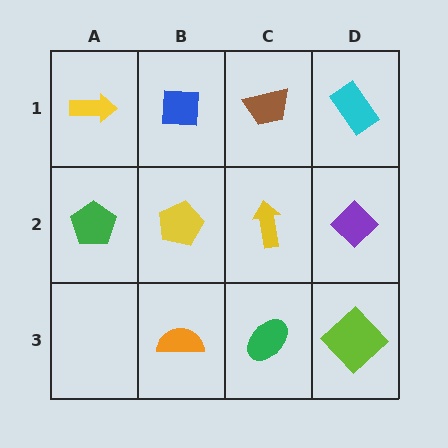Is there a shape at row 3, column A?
No, that cell is empty.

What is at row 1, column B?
A blue square.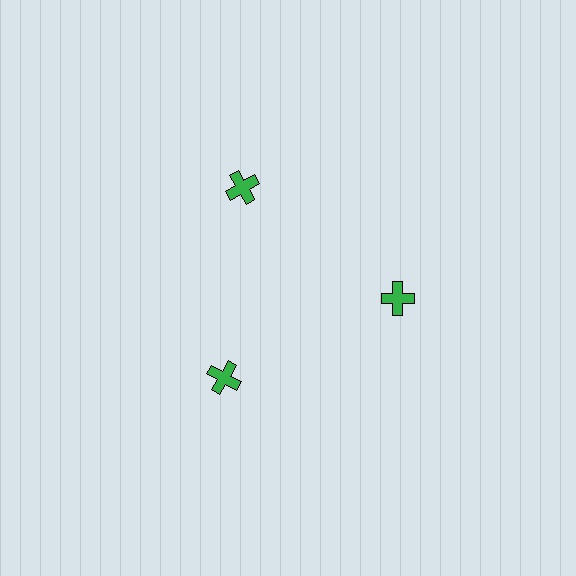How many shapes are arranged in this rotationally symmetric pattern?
There are 3 shapes, arranged in 3 groups of 1.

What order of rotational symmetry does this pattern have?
This pattern has 3-fold rotational symmetry.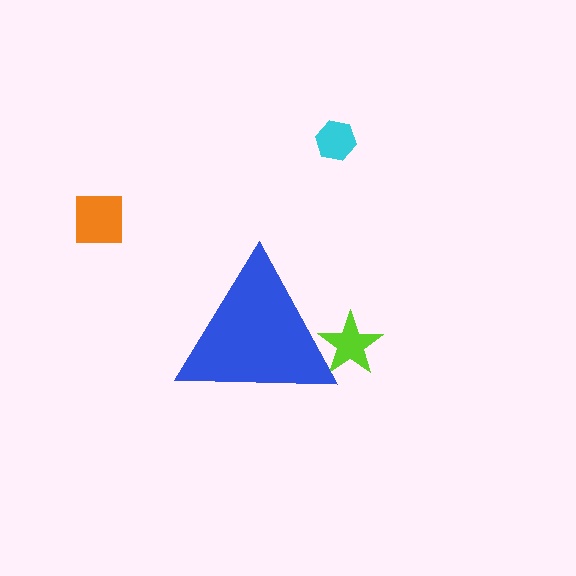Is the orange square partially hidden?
No, the orange square is fully visible.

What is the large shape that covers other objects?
A blue triangle.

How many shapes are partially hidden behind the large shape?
1 shape is partially hidden.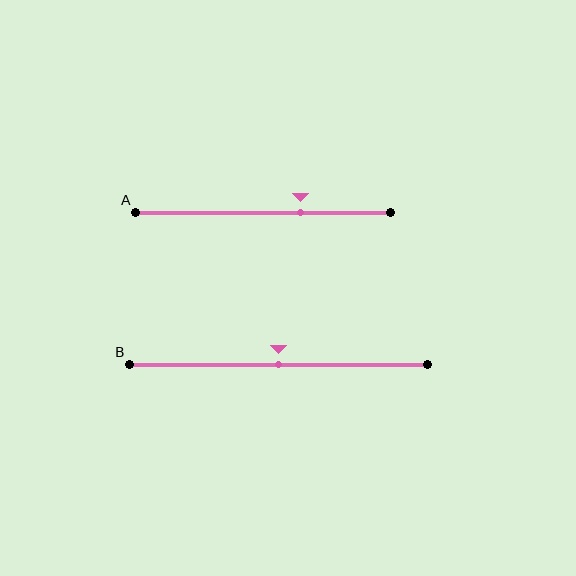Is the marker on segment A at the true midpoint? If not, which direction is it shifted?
No, the marker on segment A is shifted to the right by about 15% of the segment length.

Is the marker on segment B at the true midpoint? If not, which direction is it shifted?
Yes, the marker on segment B is at the true midpoint.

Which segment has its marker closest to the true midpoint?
Segment B has its marker closest to the true midpoint.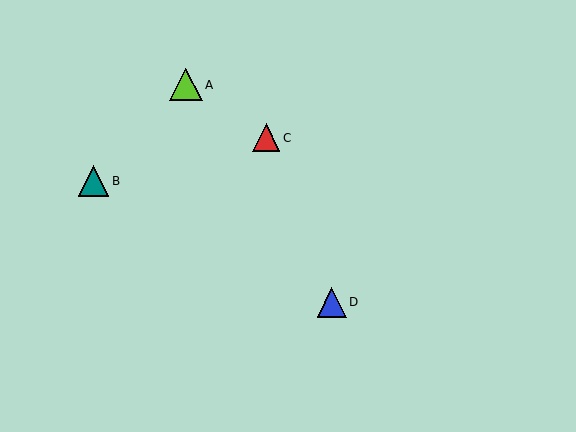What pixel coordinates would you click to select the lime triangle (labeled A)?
Click at (186, 85) to select the lime triangle A.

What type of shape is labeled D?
Shape D is a blue triangle.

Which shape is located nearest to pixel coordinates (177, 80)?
The lime triangle (labeled A) at (186, 85) is nearest to that location.